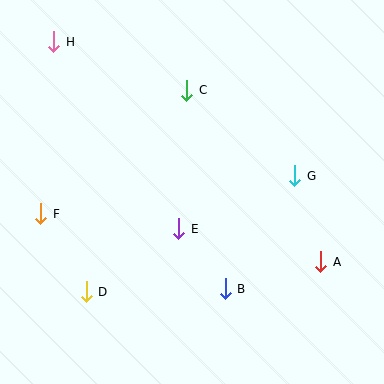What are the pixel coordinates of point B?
Point B is at (225, 289).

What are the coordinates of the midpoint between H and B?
The midpoint between H and B is at (140, 165).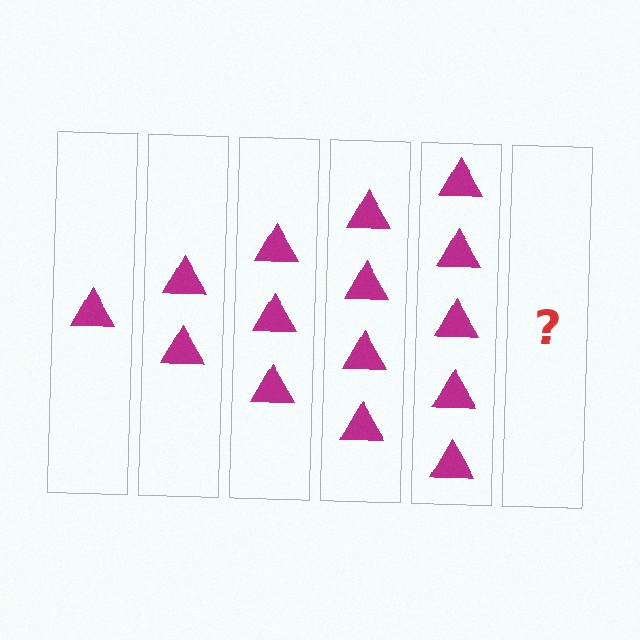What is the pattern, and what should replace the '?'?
The pattern is that each step adds one more triangle. The '?' should be 6 triangles.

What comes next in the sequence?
The next element should be 6 triangles.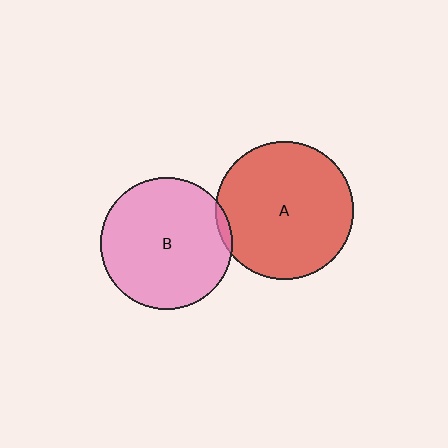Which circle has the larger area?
Circle A (red).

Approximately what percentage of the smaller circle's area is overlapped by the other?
Approximately 5%.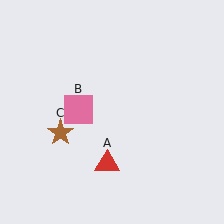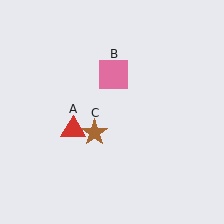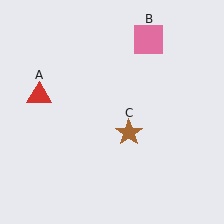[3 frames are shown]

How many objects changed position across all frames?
3 objects changed position: red triangle (object A), pink square (object B), brown star (object C).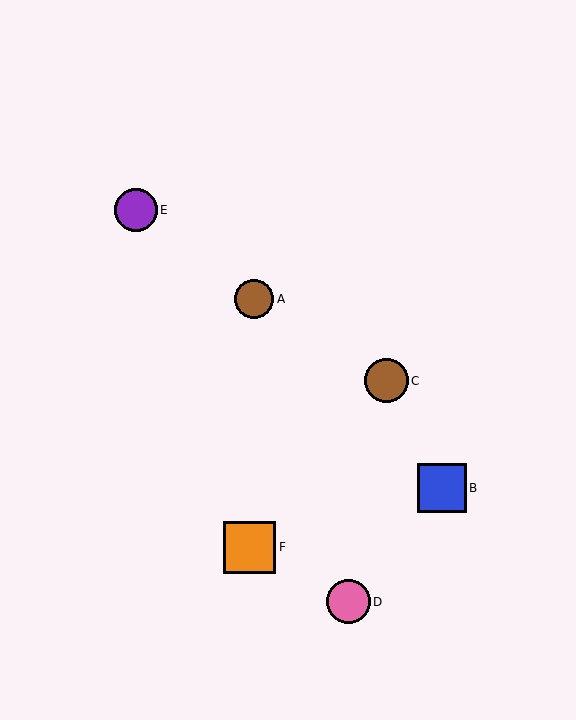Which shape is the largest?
The orange square (labeled F) is the largest.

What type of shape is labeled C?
Shape C is a brown circle.